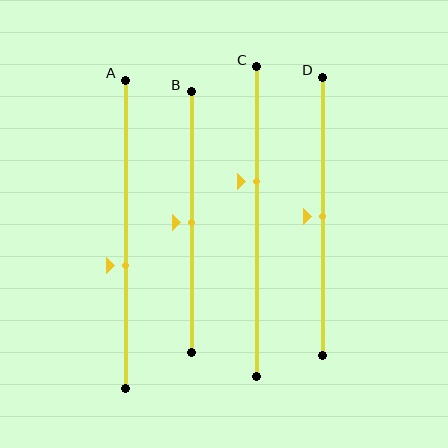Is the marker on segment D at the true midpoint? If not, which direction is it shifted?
Yes, the marker on segment D is at the true midpoint.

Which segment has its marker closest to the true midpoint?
Segment B has its marker closest to the true midpoint.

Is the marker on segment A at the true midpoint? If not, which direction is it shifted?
No, the marker on segment A is shifted downward by about 10% of the segment length.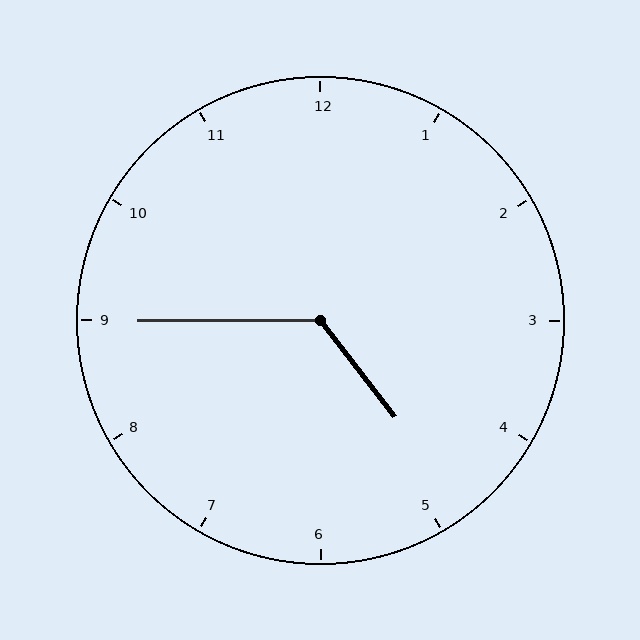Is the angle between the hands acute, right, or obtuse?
It is obtuse.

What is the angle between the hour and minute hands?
Approximately 128 degrees.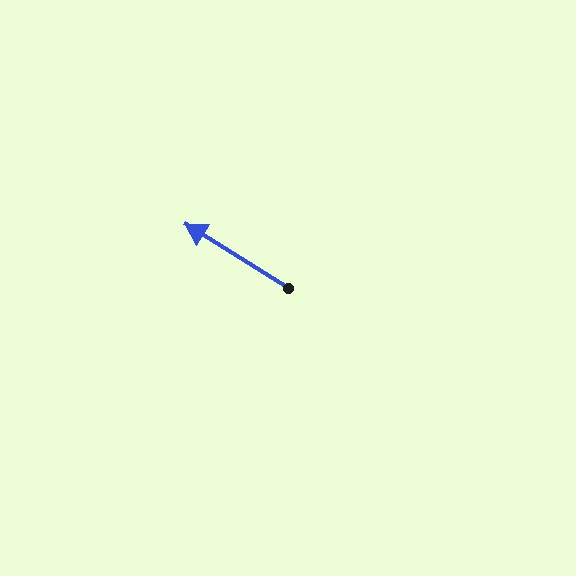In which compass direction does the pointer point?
Northwest.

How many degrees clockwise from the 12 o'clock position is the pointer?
Approximately 302 degrees.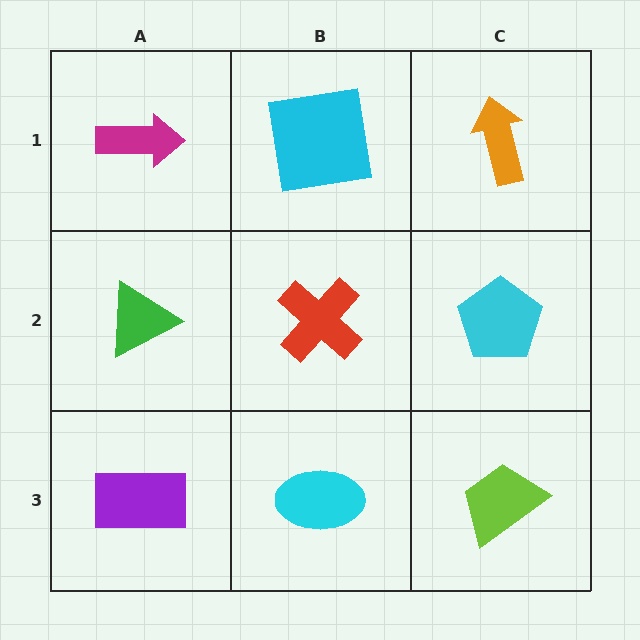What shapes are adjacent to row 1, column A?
A green triangle (row 2, column A), a cyan square (row 1, column B).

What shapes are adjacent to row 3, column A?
A green triangle (row 2, column A), a cyan ellipse (row 3, column B).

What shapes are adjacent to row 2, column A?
A magenta arrow (row 1, column A), a purple rectangle (row 3, column A), a red cross (row 2, column B).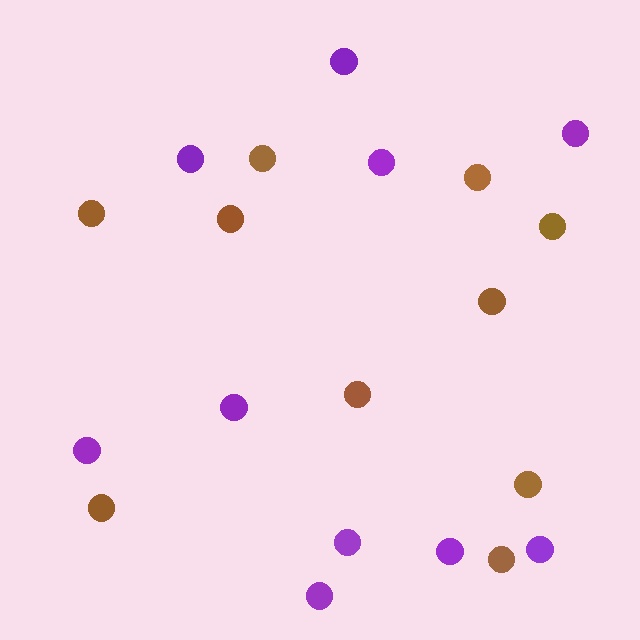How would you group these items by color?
There are 2 groups: one group of brown circles (10) and one group of purple circles (10).